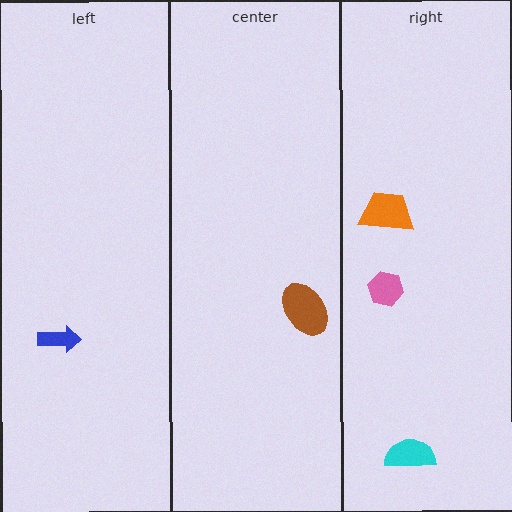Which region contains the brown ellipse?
The center region.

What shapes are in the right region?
The cyan semicircle, the orange trapezoid, the pink hexagon.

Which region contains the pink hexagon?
The right region.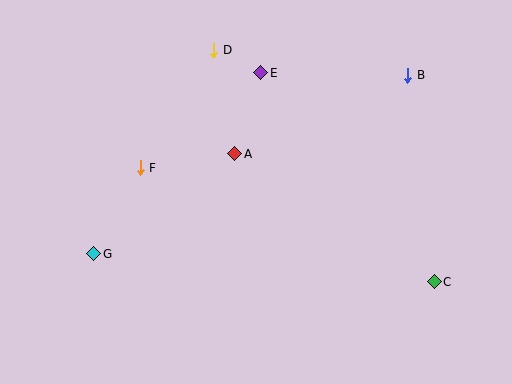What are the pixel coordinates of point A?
Point A is at (235, 154).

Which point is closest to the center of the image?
Point A at (235, 154) is closest to the center.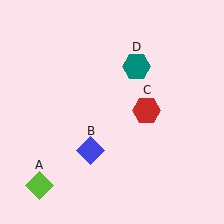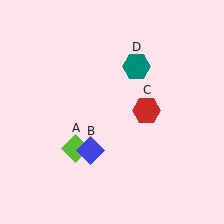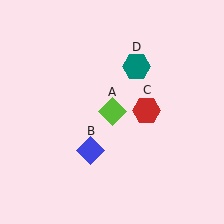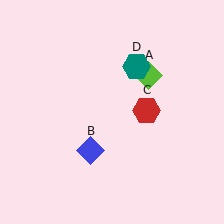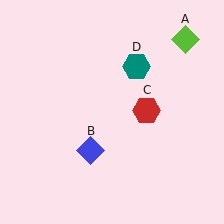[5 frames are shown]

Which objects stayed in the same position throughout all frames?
Blue diamond (object B) and red hexagon (object C) and teal hexagon (object D) remained stationary.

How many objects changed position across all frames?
1 object changed position: lime diamond (object A).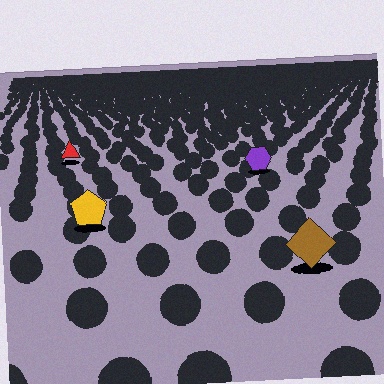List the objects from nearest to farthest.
From nearest to farthest: the brown diamond, the yellow pentagon, the purple hexagon, the red triangle.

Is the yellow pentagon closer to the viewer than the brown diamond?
No. The brown diamond is closer — you can tell from the texture gradient: the ground texture is coarser near it.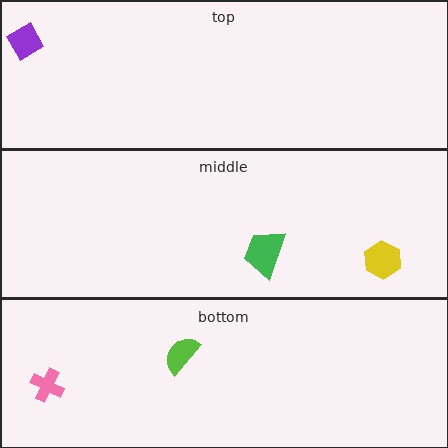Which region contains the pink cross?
The bottom region.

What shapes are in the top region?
The purple diamond.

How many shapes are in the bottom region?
2.